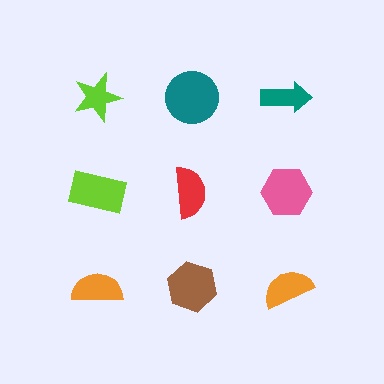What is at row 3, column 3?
An orange semicircle.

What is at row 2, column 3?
A pink hexagon.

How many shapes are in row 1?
3 shapes.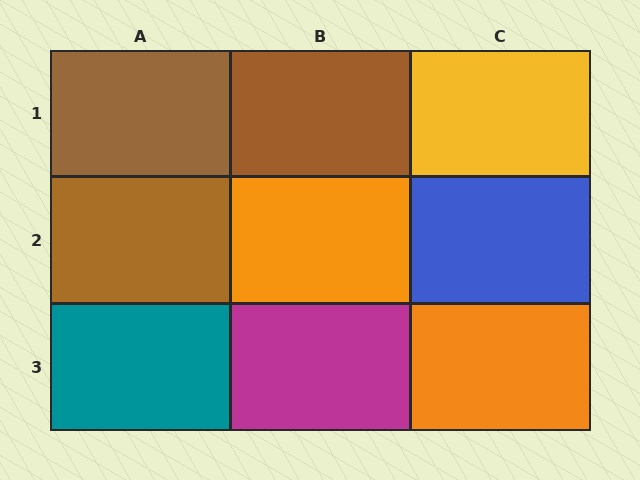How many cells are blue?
1 cell is blue.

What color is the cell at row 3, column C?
Orange.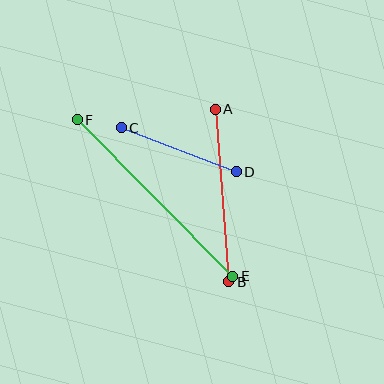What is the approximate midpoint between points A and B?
The midpoint is at approximately (222, 196) pixels.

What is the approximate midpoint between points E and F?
The midpoint is at approximately (155, 198) pixels.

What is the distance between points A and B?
The distance is approximately 173 pixels.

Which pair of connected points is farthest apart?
Points E and F are farthest apart.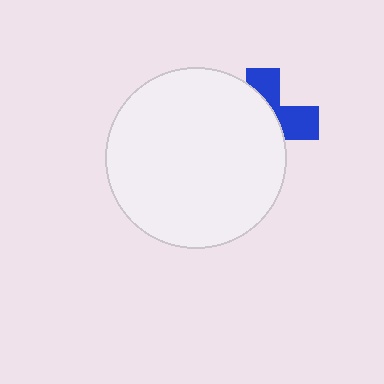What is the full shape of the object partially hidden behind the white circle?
The partially hidden object is a blue cross.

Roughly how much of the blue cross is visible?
A small part of it is visible (roughly 36%).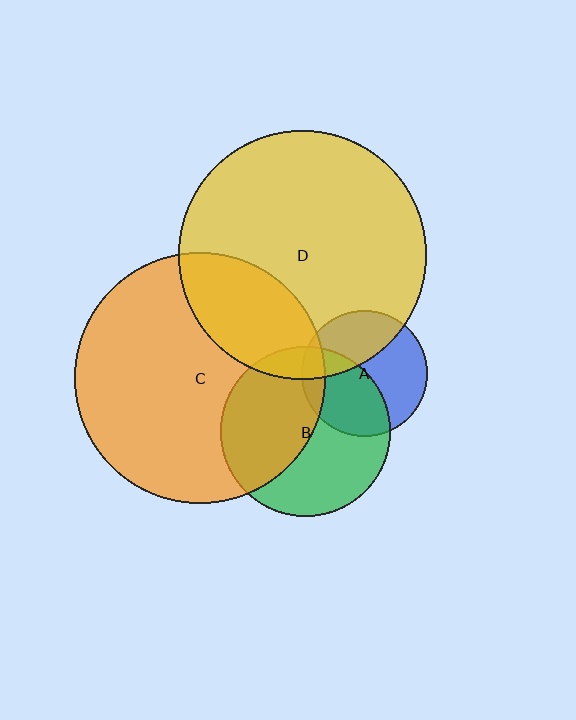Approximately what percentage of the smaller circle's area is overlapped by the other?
Approximately 35%.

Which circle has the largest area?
Circle C (orange).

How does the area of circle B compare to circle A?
Approximately 1.8 times.